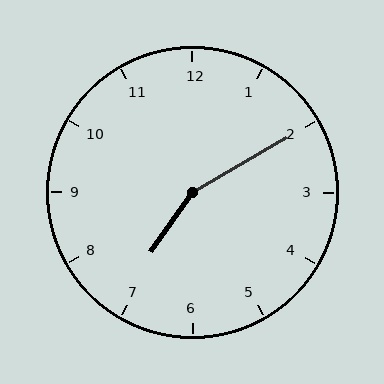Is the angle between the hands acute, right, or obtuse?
It is obtuse.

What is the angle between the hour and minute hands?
Approximately 155 degrees.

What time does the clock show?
7:10.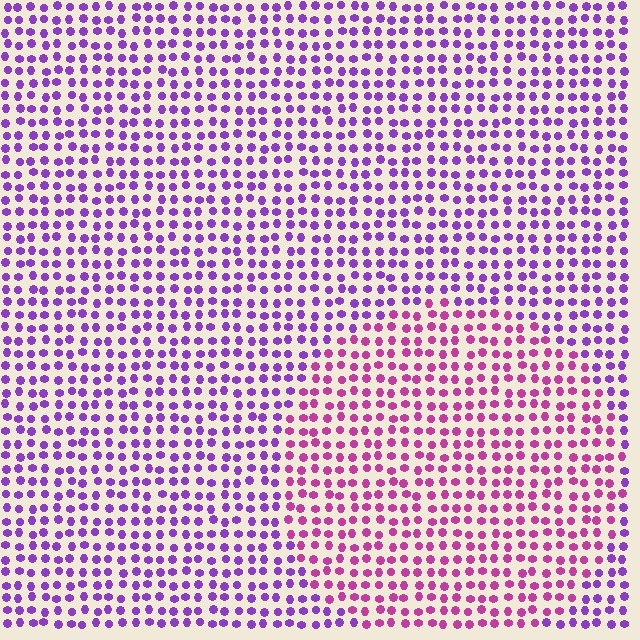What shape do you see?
I see a circle.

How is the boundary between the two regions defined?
The boundary is defined purely by a slight shift in hue (about 39 degrees). Spacing, size, and orientation are identical on both sides.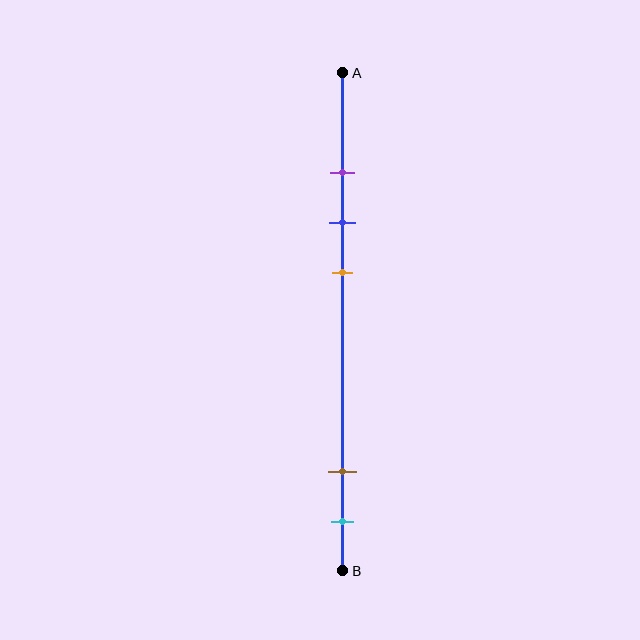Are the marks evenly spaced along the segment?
No, the marks are not evenly spaced.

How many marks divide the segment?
There are 5 marks dividing the segment.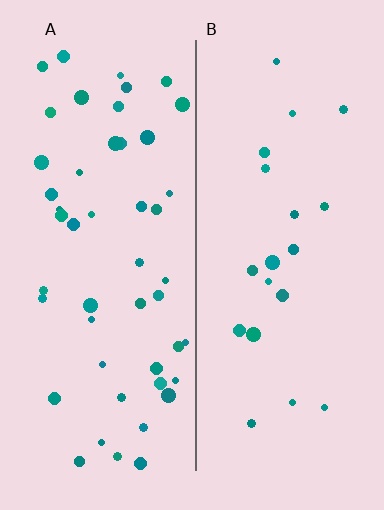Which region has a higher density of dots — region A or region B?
A (the left).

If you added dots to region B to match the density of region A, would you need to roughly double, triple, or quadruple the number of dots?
Approximately double.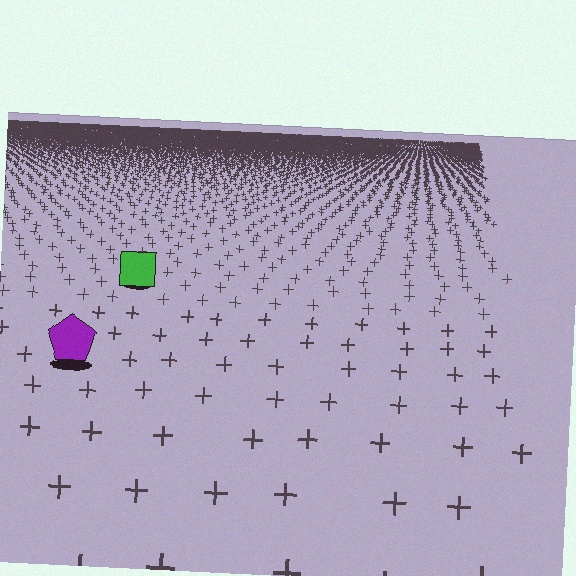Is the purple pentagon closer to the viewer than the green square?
Yes. The purple pentagon is closer — you can tell from the texture gradient: the ground texture is coarser near it.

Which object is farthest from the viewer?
The green square is farthest from the viewer. It appears smaller and the ground texture around it is denser.